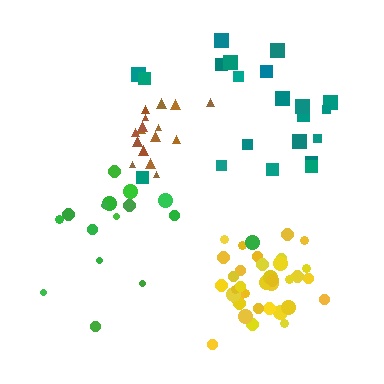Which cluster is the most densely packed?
Yellow.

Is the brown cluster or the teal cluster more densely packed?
Brown.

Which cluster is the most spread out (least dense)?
Green.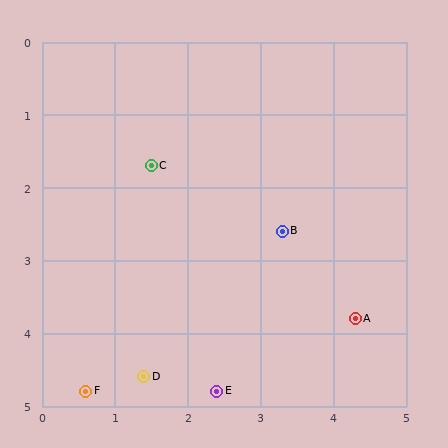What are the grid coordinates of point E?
Point E is at approximately (2.4, 4.8).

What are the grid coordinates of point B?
Point B is at approximately (3.3, 2.6).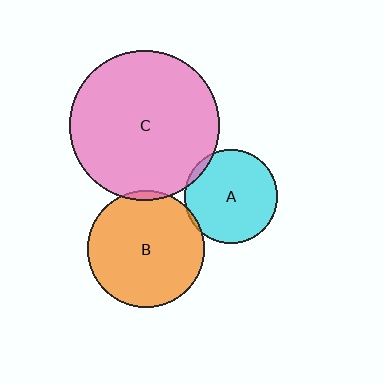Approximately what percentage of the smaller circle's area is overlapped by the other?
Approximately 5%.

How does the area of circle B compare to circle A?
Approximately 1.6 times.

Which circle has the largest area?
Circle C (pink).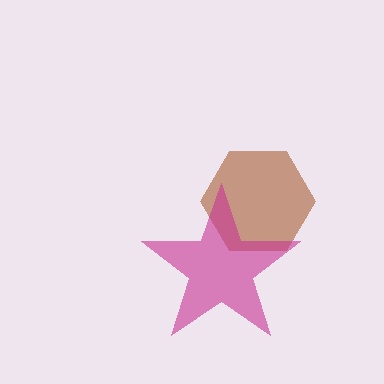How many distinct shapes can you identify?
There are 2 distinct shapes: a brown hexagon, a magenta star.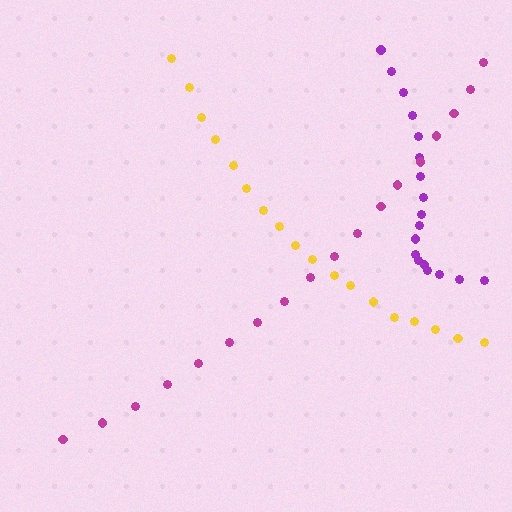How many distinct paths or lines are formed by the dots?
There are 3 distinct paths.